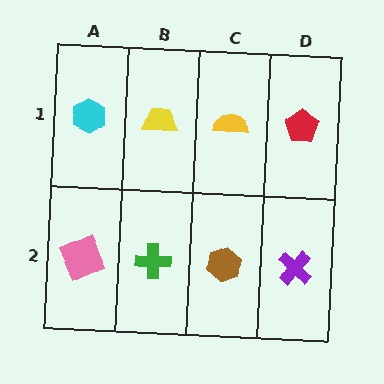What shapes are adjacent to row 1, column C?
A brown hexagon (row 2, column C), a yellow trapezoid (row 1, column B), a red pentagon (row 1, column D).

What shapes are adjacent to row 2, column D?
A red pentagon (row 1, column D), a brown hexagon (row 2, column C).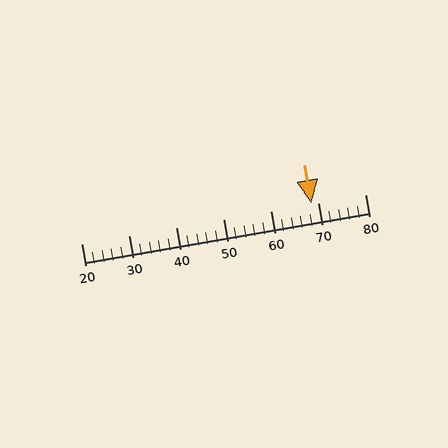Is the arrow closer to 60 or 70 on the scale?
The arrow is closer to 70.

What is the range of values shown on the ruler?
The ruler shows values from 20 to 80.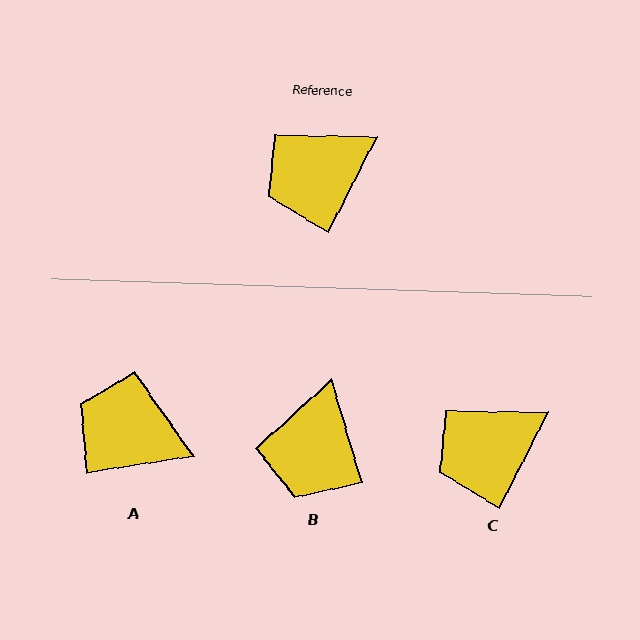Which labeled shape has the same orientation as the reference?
C.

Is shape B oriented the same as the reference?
No, it is off by about 43 degrees.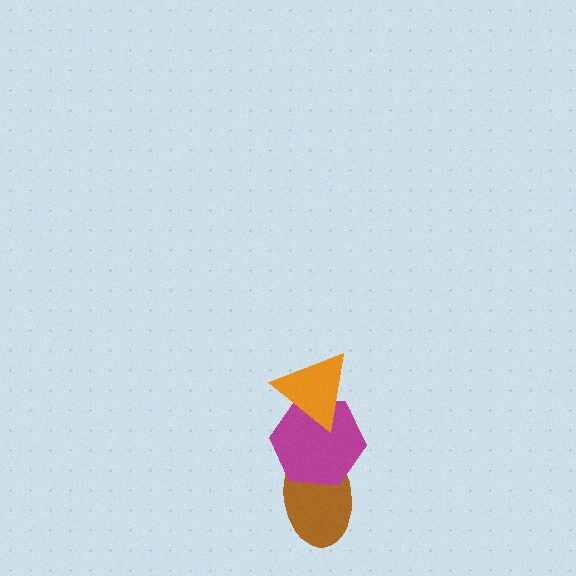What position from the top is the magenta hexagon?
The magenta hexagon is 2nd from the top.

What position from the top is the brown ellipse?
The brown ellipse is 3rd from the top.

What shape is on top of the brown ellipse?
The magenta hexagon is on top of the brown ellipse.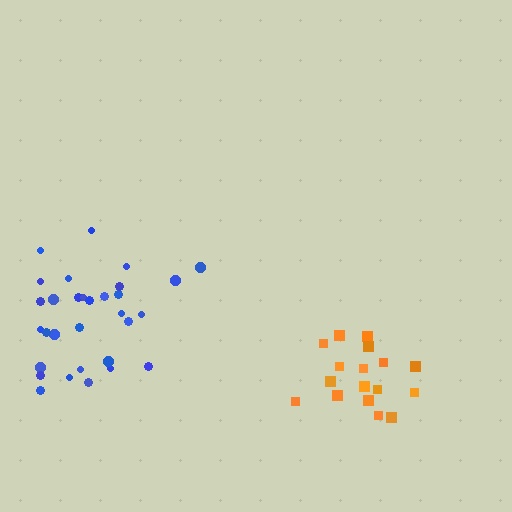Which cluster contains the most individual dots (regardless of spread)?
Blue (31).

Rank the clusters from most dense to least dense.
blue, orange.